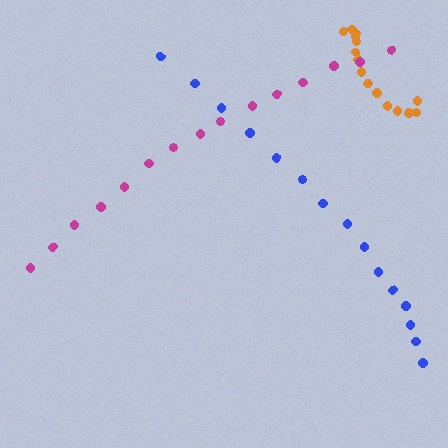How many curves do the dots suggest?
There are 3 distinct paths.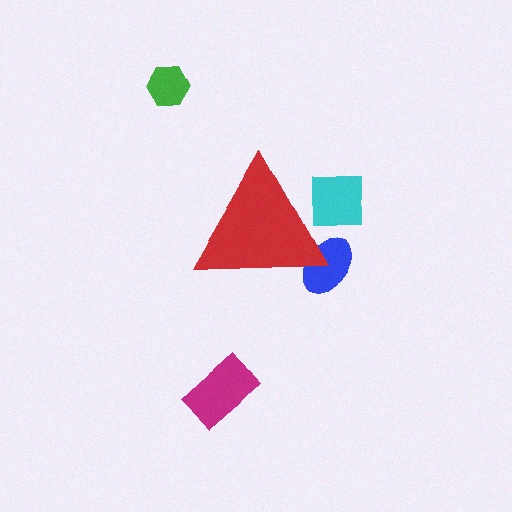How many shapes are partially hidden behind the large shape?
2 shapes are partially hidden.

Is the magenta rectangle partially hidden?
No, the magenta rectangle is fully visible.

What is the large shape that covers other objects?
A red triangle.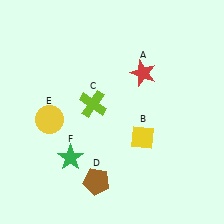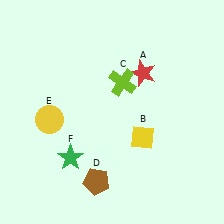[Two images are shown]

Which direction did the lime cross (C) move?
The lime cross (C) moved right.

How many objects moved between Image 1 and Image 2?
1 object moved between the two images.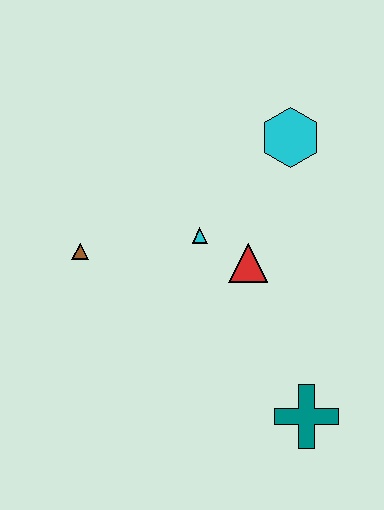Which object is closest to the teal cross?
The red triangle is closest to the teal cross.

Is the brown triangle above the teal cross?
Yes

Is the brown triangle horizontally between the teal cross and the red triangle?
No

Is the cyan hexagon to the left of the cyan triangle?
No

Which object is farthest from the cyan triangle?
The teal cross is farthest from the cyan triangle.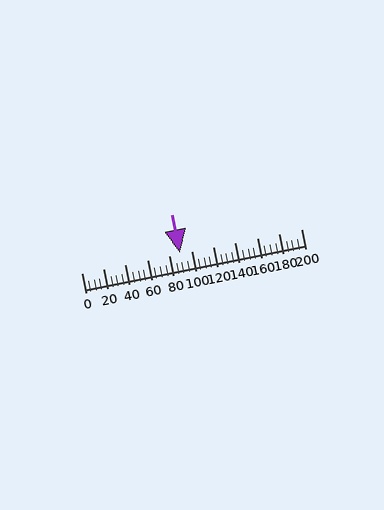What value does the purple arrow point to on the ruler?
The purple arrow points to approximately 90.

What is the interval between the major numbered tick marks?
The major tick marks are spaced 20 units apart.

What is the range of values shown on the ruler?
The ruler shows values from 0 to 200.